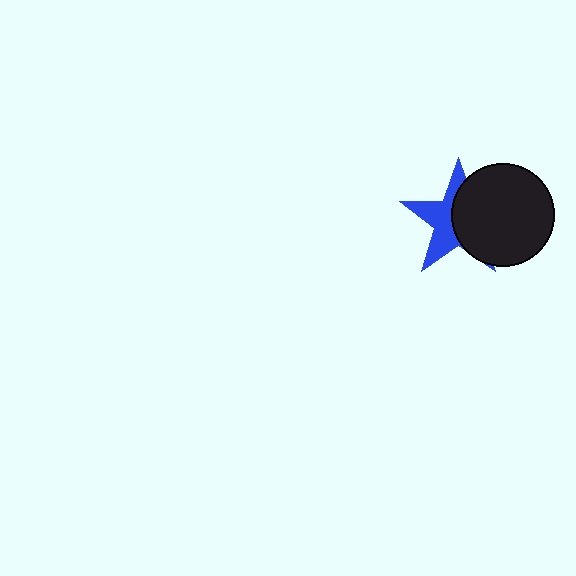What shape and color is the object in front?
The object in front is a black circle.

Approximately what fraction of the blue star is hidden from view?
Roughly 52% of the blue star is hidden behind the black circle.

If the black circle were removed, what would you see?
You would see the complete blue star.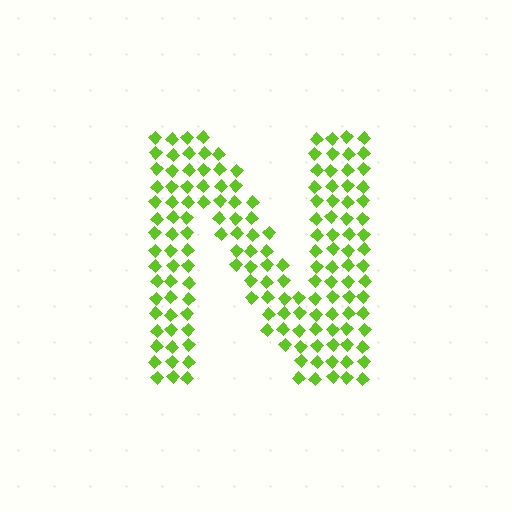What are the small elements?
The small elements are diamonds.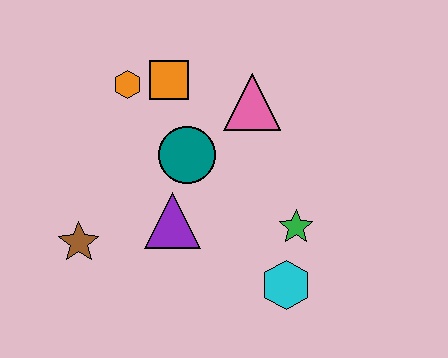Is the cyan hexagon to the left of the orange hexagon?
No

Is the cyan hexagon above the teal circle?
No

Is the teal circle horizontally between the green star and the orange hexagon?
Yes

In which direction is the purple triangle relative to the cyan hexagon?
The purple triangle is to the left of the cyan hexagon.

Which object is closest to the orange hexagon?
The orange square is closest to the orange hexagon.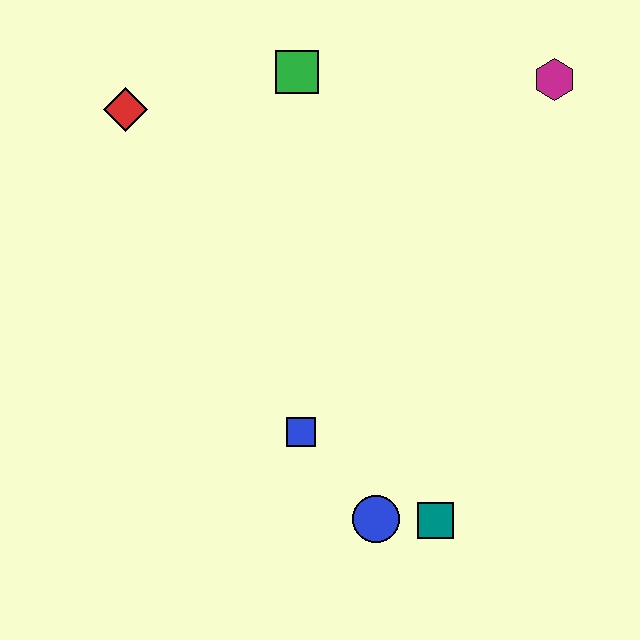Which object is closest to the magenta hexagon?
The green square is closest to the magenta hexagon.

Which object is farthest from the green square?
The teal square is farthest from the green square.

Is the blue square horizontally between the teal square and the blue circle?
No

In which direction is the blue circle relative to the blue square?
The blue circle is below the blue square.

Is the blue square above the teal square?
Yes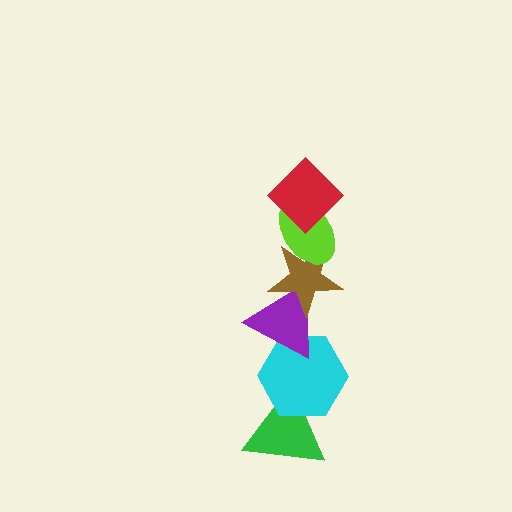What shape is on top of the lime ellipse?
The red diamond is on top of the lime ellipse.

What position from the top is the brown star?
The brown star is 3rd from the top.